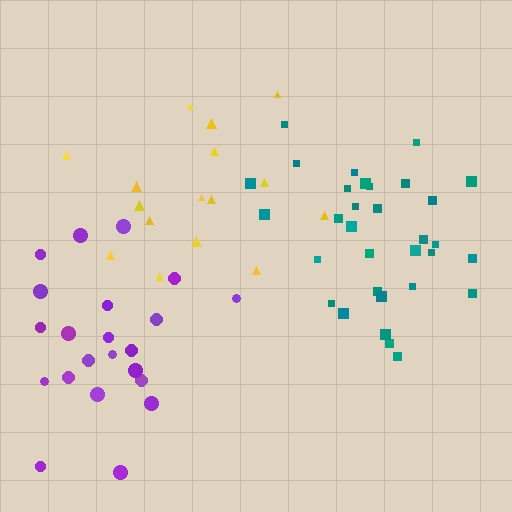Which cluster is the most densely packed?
Teal.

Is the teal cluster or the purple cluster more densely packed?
Teal.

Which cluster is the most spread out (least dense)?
Yellow.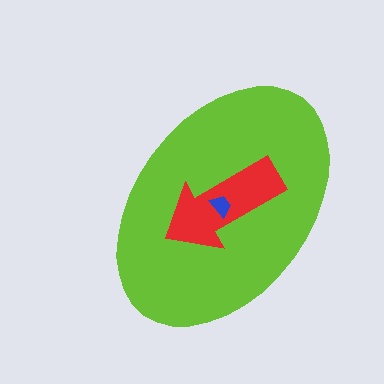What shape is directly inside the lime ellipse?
The red arrow.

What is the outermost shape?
The lime ellipse.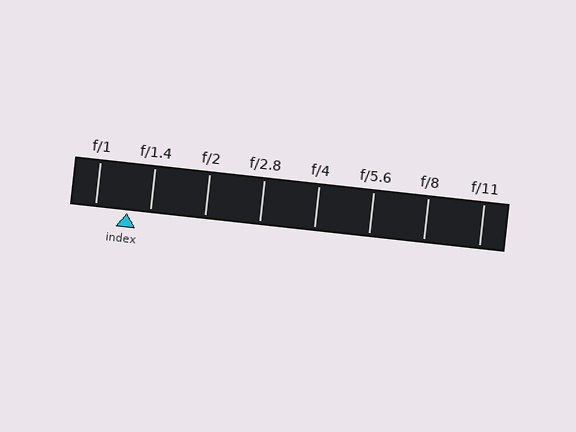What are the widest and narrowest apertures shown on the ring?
The widest aperture shown is f/1 and the narrowest is f/11.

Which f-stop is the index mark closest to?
The index mark is closest to f/1.4.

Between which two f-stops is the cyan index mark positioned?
The index mark is between f/1 and f/1.4.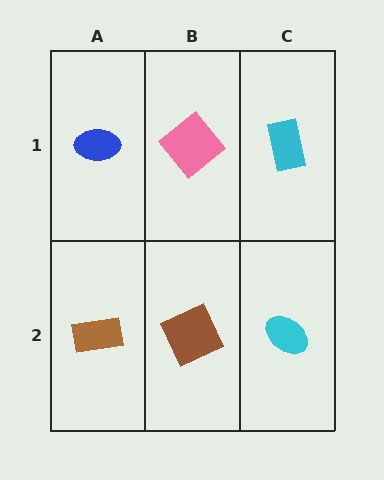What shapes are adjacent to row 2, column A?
A blue ellipse (row 1, column A), a brown square (row 2, column B).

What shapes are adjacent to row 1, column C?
A cyan ellipse (row 2, column C), a pink diamond (row 1, column B).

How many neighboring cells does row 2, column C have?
2.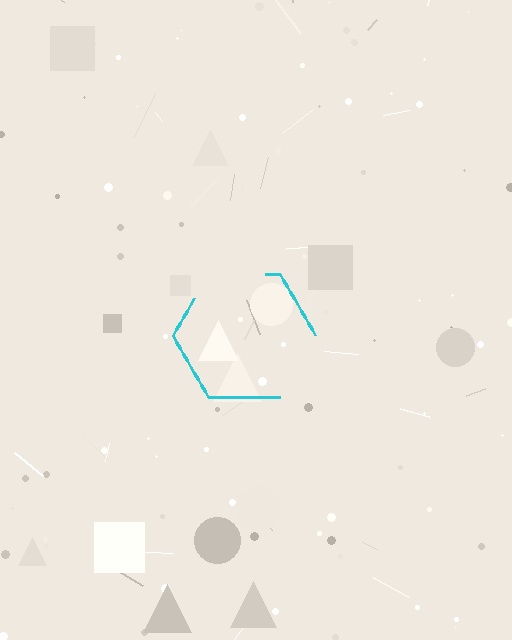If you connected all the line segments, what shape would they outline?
They would outline a hexagon.